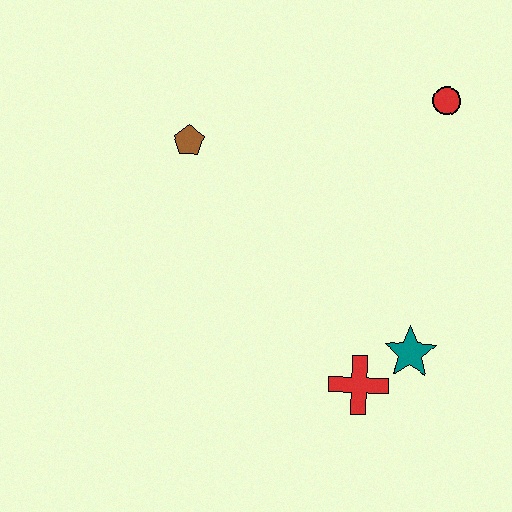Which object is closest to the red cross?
The teal star is closest to the red cross.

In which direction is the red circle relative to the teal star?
The red circle is above the teal star.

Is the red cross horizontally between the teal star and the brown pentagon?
Yes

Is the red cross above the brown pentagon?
No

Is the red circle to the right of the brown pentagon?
Yes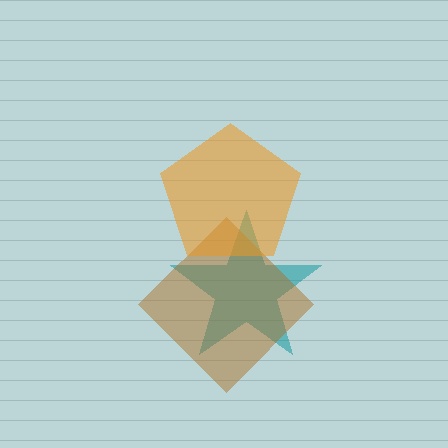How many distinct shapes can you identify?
There are 3 distinct shapes: a teal star, a brown diamond, an orange pentagon.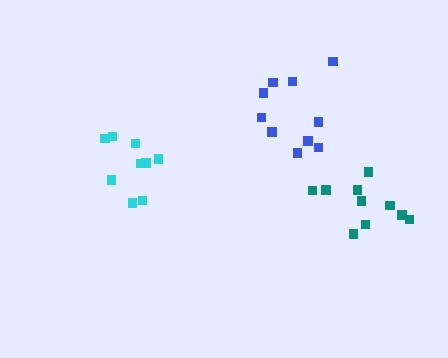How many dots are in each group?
Group 1: 10 dots, Group 2: 9 dots, Group 3: 11 dots (30 total).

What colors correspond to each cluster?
The clusters are colored: teal, cyan, blue.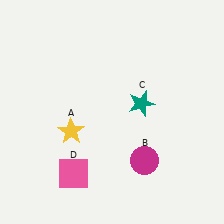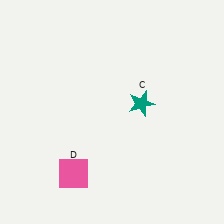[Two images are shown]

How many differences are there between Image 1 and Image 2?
There are 2 differences between the two images.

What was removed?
The magenta circle (B), the yellow star (A) were removed in Image 2.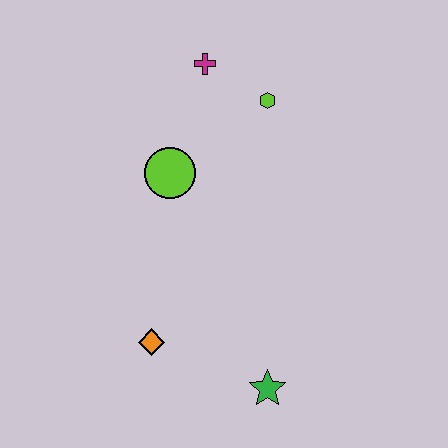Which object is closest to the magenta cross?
The lime hexagon is closest to the magenta cross.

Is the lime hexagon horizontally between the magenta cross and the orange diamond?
No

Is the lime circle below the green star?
No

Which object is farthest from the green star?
The magenta cross is farthest from the green star.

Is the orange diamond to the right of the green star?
No